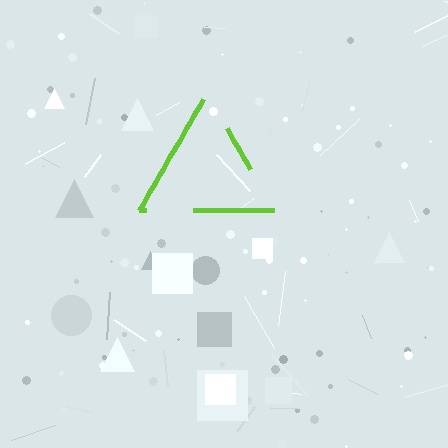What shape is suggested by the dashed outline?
The dashed outline suggests a triangle.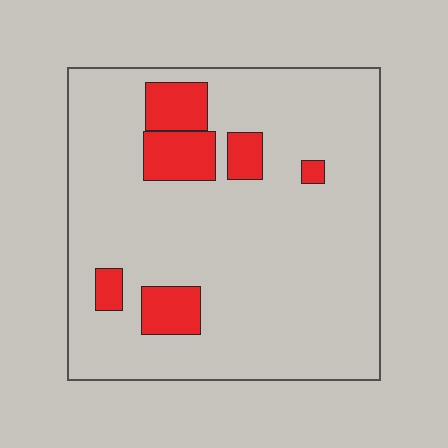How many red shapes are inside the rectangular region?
6.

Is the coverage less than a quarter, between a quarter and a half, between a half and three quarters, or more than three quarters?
Less than a quarter.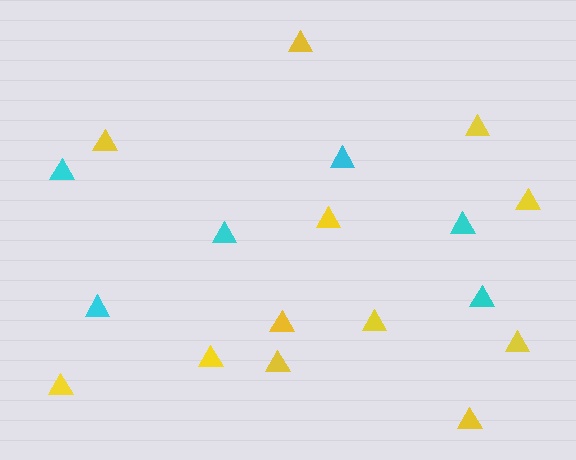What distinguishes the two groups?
There are 2 groups: one group of yellow triangles (12) and one group of cyan triangles (6).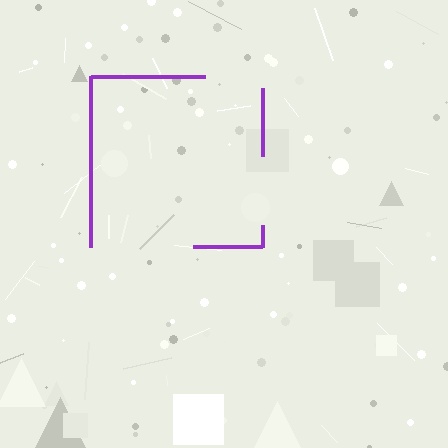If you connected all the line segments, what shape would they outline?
They would outline a square.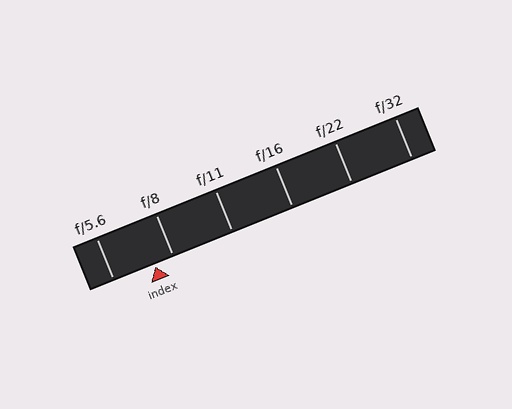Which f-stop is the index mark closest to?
The index mark is closest to f/8.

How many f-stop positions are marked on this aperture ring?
There are 6 f-stop positions marked.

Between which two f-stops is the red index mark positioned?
The index mark is between f/5.6 and f/8.